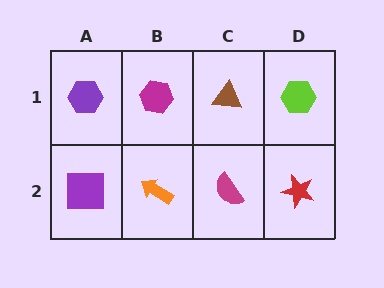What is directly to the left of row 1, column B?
A purple hexagon.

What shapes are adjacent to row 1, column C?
A magenta semicircle (row 2, column C), a magenta hexagon (row 1, column B), a lime hexagon (row 1, column D).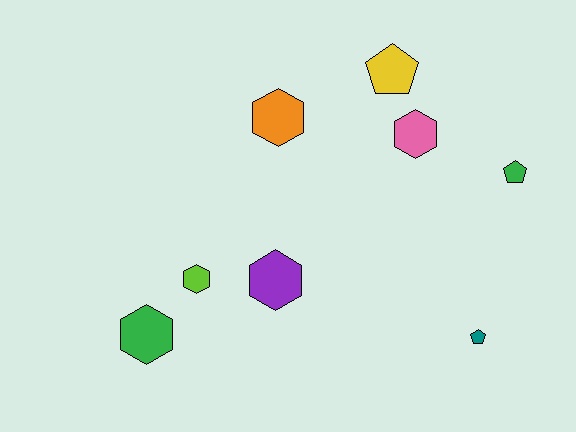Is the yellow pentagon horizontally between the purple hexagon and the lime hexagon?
No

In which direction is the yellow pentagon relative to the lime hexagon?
The yellow pentagon is above the lime hexagon.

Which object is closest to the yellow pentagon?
The pink hexagon is closest to the yellow pentagon.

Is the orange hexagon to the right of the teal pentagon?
No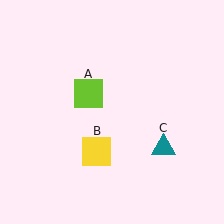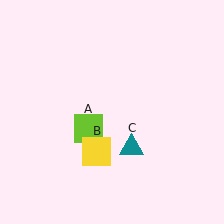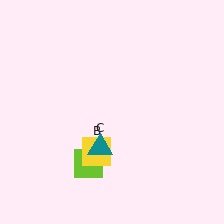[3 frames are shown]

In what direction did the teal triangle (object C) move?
The teal triangle (object C) moved left.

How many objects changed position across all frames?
2 objects changed position: lime square (object A), teal triangle (object C).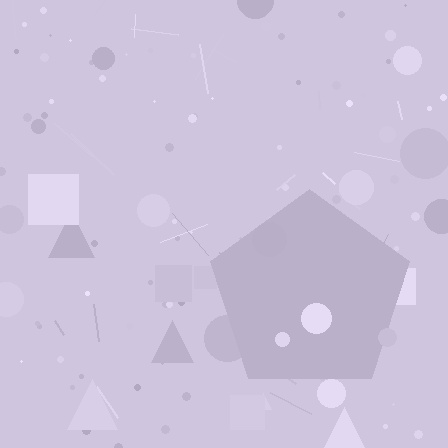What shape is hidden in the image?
A pentagon is hidden in the image.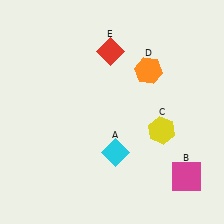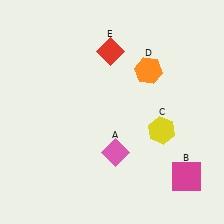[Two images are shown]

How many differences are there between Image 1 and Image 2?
There is 1 difference between the two images.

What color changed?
The diamond (A) changed from cyan in Image 1 to pink in Image 2.